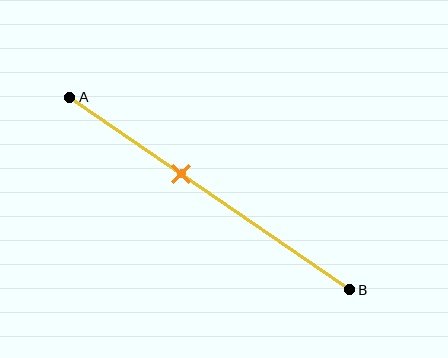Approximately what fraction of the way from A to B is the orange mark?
The orange mark is approximately 40% of the way from A to B.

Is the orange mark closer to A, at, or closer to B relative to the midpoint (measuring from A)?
The orange mark is closer to point A than the midpoint of segment AB.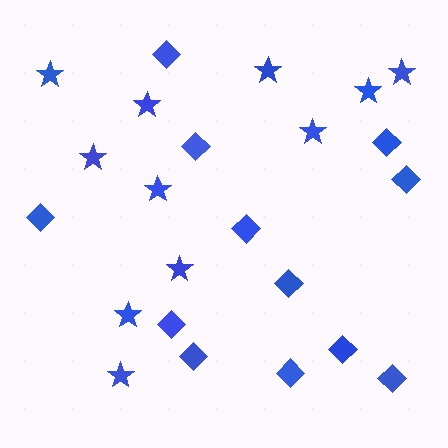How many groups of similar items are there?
There are 2 groups: one group of stars (11) and one group of diamonds (12).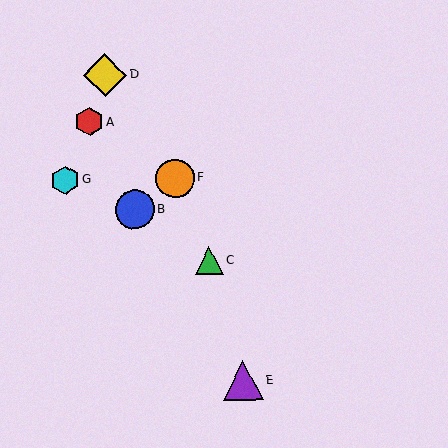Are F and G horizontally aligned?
Yes, both are at y≈178.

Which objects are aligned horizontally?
Objects F, G are aligned horizontally.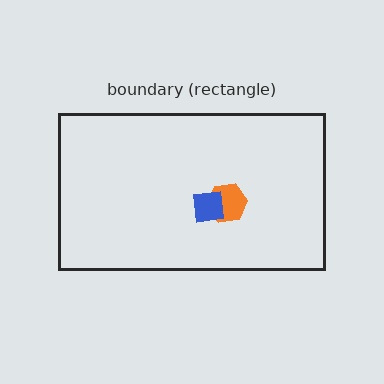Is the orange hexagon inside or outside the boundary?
Inside.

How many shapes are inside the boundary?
2 inside, 0 outside.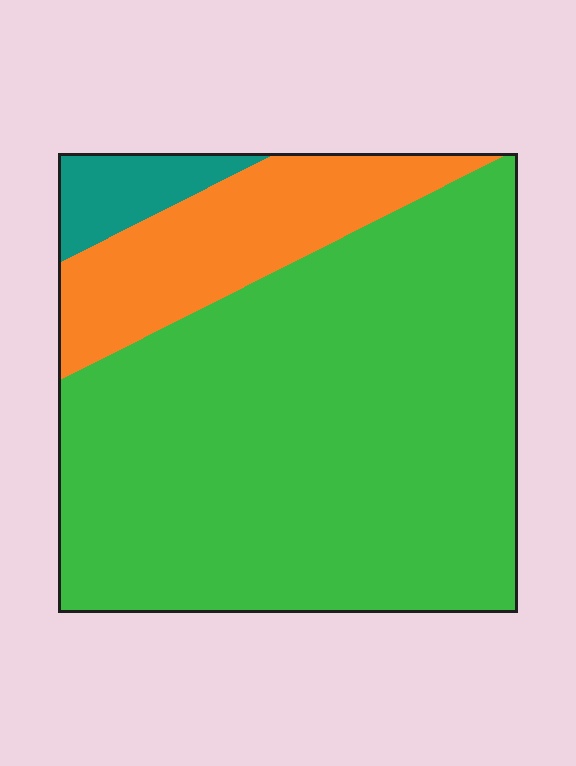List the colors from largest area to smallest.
From largest to smallest: green, orange, teal.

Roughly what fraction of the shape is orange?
Orange covers 19% of the shape.